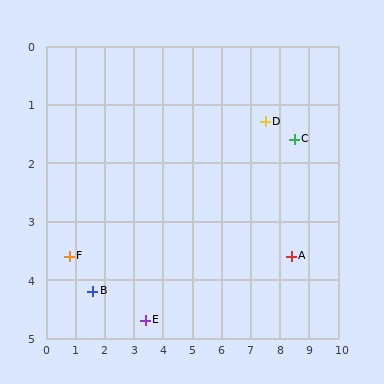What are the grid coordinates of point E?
Point E is at approximately (3.4, 4.7).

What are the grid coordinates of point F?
Point F is at approximately (0.8, 3.6).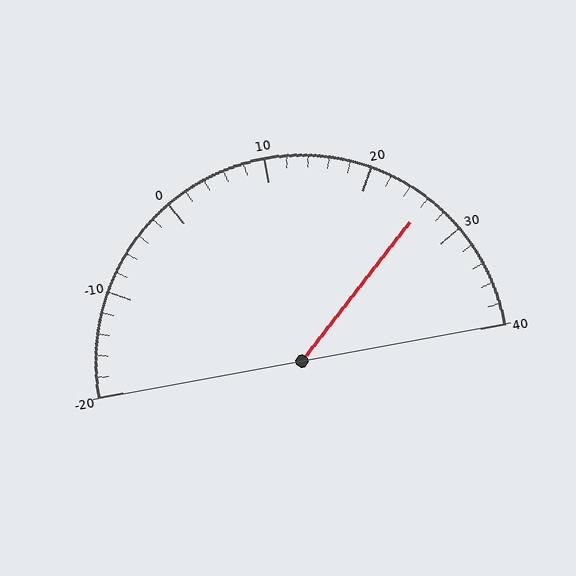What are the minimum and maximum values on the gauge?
The gauge ranges from -20 to 40.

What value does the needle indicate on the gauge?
The needle indicates approximately 26.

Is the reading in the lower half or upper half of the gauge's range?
The reading is in the upper half of the range (-20 to 40).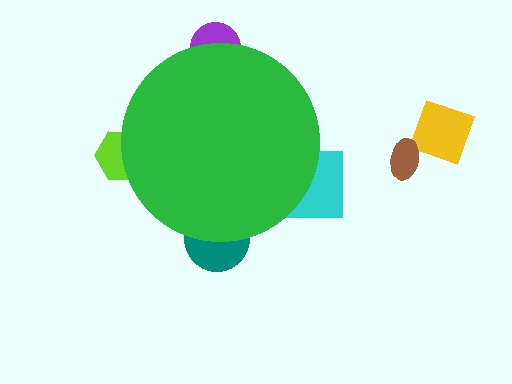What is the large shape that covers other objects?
A green circle.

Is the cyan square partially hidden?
Yes, the cyan square is partially hidden behind the green circle.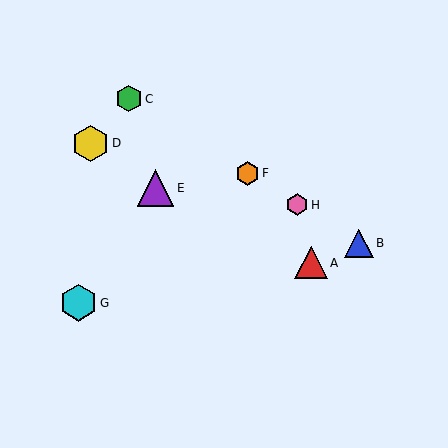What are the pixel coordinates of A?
Object A is at (311, 263).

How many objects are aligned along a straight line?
4 objects (B, C, F, H) are aligned along a straight line.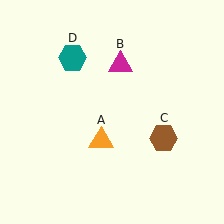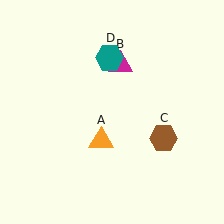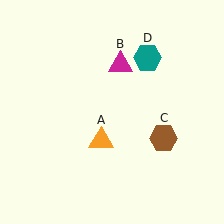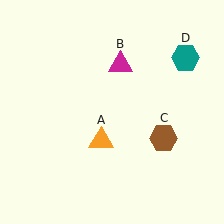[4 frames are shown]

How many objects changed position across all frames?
1 object changed position: teal hexagon (object D).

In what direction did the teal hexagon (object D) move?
The teal hexagon (object D) moved right.